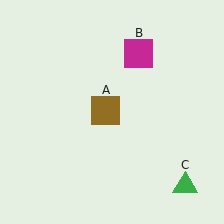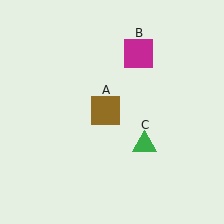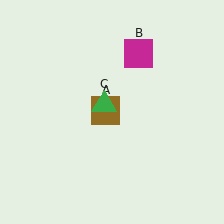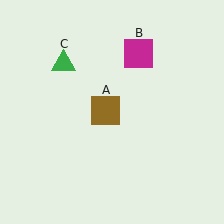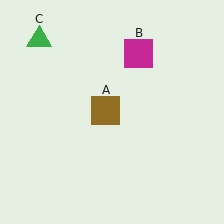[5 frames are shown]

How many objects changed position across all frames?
1 object changed position: green triangle (object C).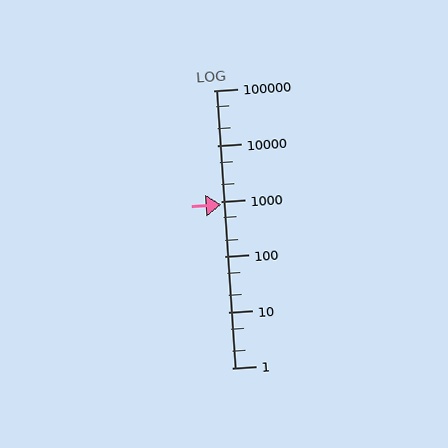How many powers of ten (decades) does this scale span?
The scale spans 5 decades, from 1 to 100000.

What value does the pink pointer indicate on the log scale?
The pointer indicates approximately 870.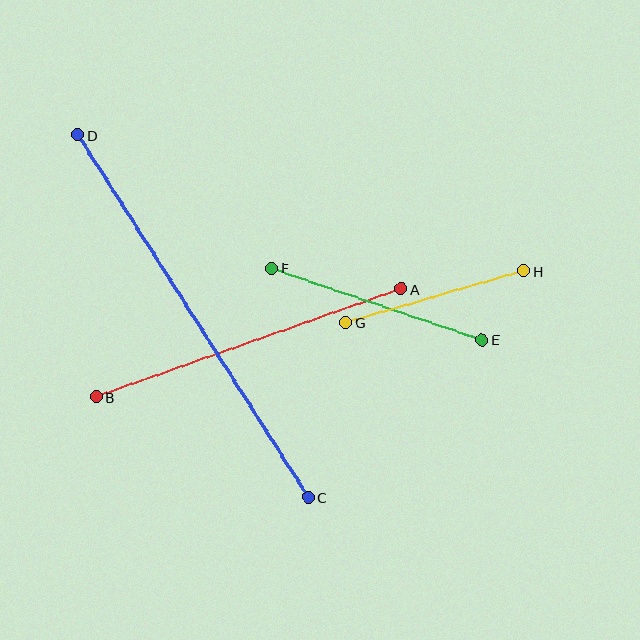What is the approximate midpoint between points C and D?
The midpoint is at approximately (193, 316) pixels.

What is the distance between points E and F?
The distance is approximately 222 pixels.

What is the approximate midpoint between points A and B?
The midpoint is at approximately (248, 343) pixels.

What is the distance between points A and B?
The distance is approximately 324 pixels.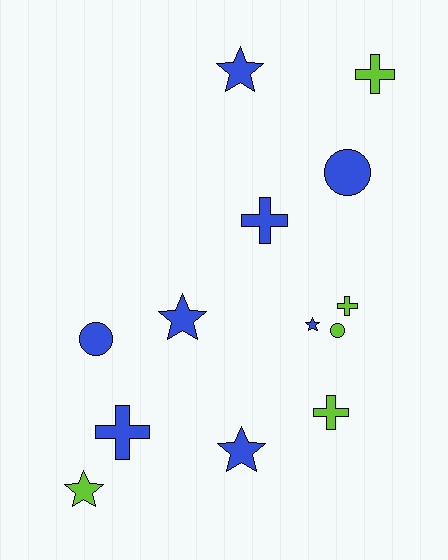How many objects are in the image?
There are 13 objects.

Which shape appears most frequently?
Cross, with 5 objects.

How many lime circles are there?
There is 1 lime circle.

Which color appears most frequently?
Blue, with 8 objects.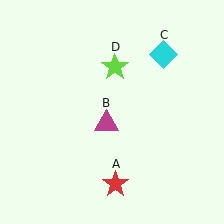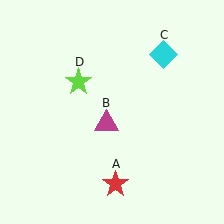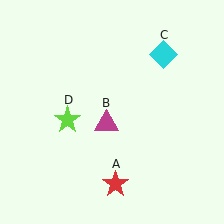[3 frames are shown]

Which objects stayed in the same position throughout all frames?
Red star (object A) and magenta triangle (object B) and cyan diamond (object C) remained stationary.